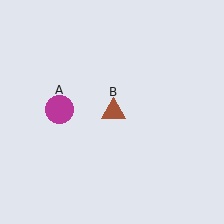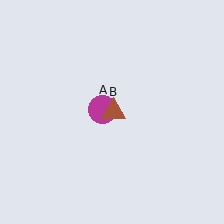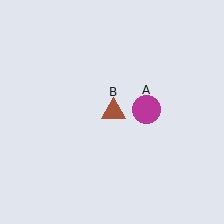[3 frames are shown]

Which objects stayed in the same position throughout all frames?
Brown triangle (object B) remained stationary.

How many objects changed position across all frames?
1 object changed position: magenta circle (object A).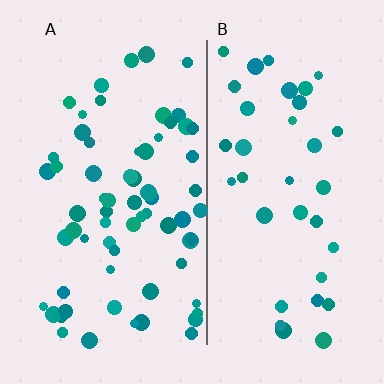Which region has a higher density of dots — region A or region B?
A (the left).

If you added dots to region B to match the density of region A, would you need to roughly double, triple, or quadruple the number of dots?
Approximately double.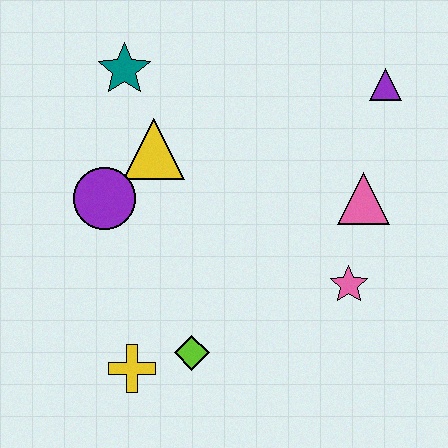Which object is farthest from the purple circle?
The purple triangle is farthest from the purple circle.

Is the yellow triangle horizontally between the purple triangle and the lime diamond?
No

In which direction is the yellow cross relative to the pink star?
The yellow cross is to the left of the pink star.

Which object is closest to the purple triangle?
The pink triangle is closest to the purple triangle.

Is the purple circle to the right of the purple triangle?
No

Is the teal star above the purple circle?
Yes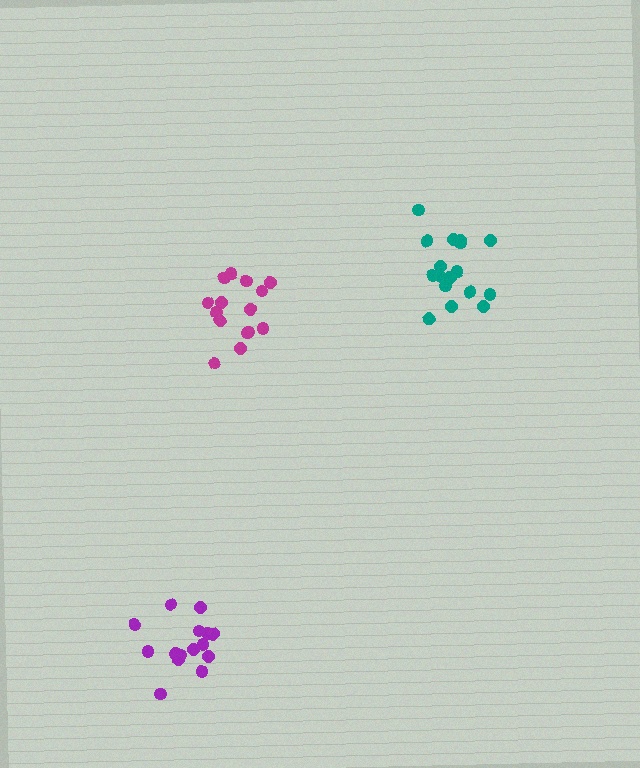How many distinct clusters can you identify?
There are 3 distinct clusters.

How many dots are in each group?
Group 1: 15 dots, Group 2: 17 dots, Group 3: 15 dots (47 total).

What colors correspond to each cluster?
The clusters are colored: purple, teal, magenta.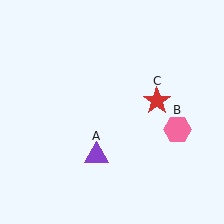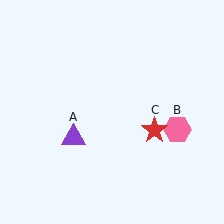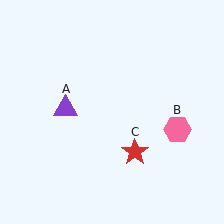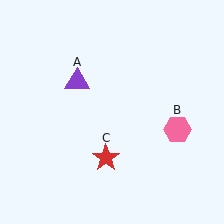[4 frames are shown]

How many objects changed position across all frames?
2 objects changed position: purple triangle (object A), red star (object C).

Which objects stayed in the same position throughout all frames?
Pink hexagon (object B) remained stationary.